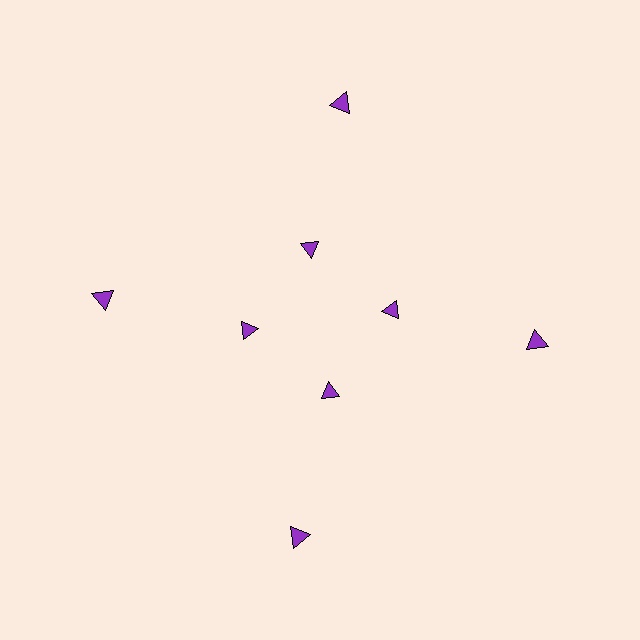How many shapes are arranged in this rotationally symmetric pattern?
There are 8 shapes, arranged in 4 groups of 2.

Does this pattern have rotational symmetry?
Yes, this pattern has 4-fold rotational symmetry. It looks the same after rotating 90 degrees around the center.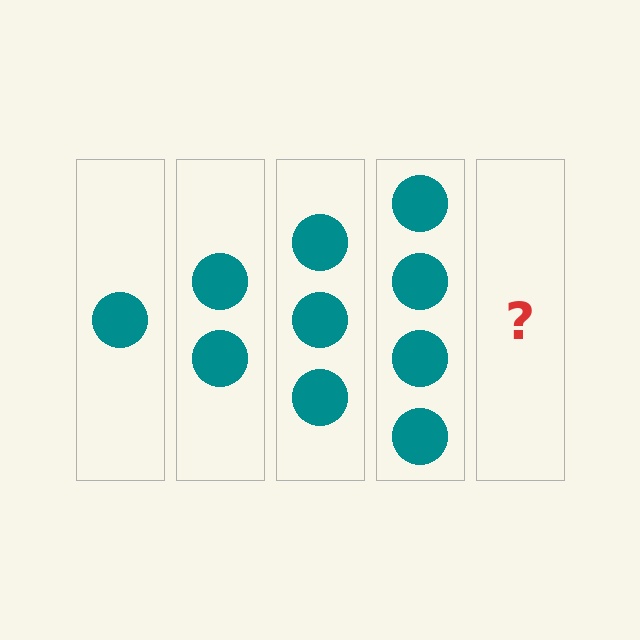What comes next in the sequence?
The next element should be 5 circles.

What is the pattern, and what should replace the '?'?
The pattern is that each step adds one more circle. The '?' should be 5 circles.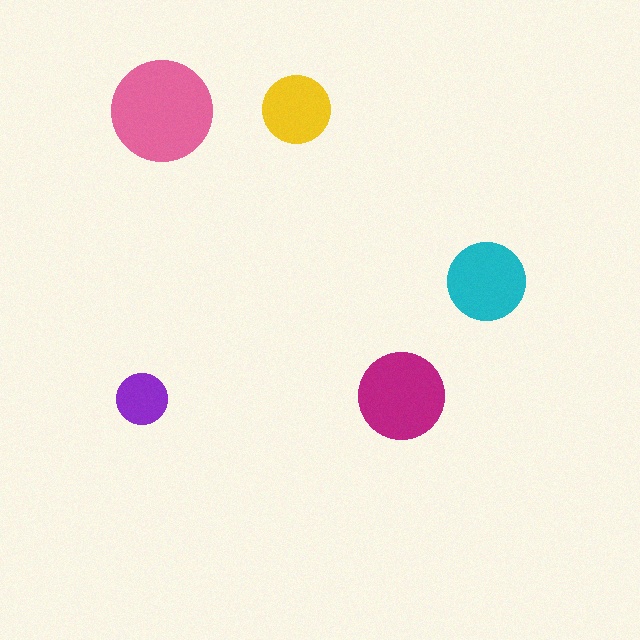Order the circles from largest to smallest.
the pink one, the magenta one, the cyan one, the yellow one, the purple one.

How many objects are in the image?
There are 5 objects in the image.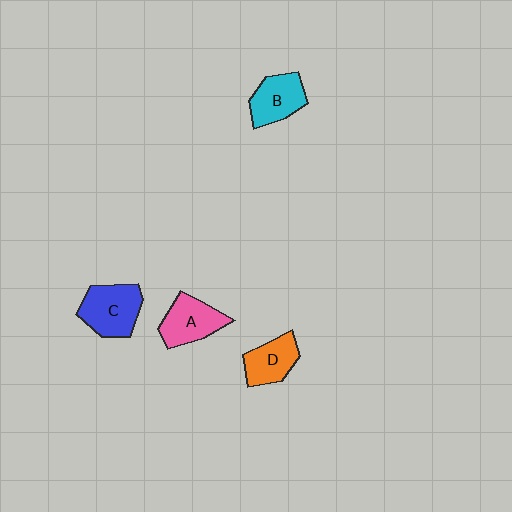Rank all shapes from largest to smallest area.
From largest to smallest: C (blue), A (pink), B (cyan), D (orange).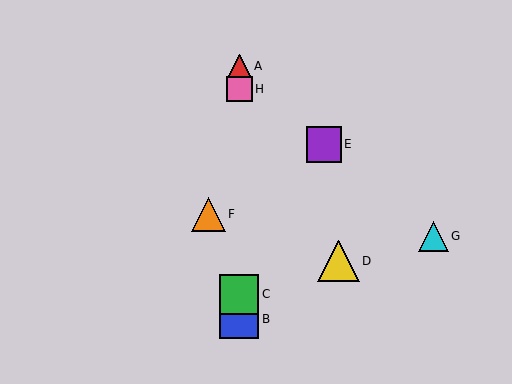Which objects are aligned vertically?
Objects A, B, C, H are aligned vertically.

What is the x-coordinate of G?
Object G is at x≈433.